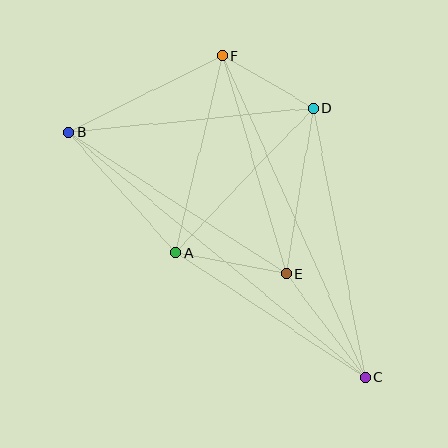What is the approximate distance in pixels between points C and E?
The distance between C and E is approximately 130 pixels.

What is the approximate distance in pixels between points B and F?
The distance between B and F is approximately 172 pixels.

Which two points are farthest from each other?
Points B and C are farthest from each other.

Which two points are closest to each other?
Points D and F are closest to each other.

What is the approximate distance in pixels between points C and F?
The distance between C and F is approximately 352 pixels.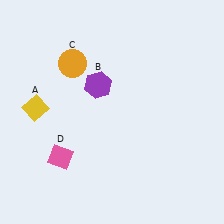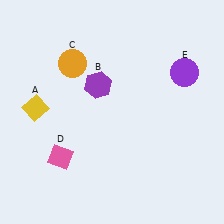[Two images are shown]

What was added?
A purple circle (E) was added in Image 2.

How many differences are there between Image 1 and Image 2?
There is 1 difference between the two images.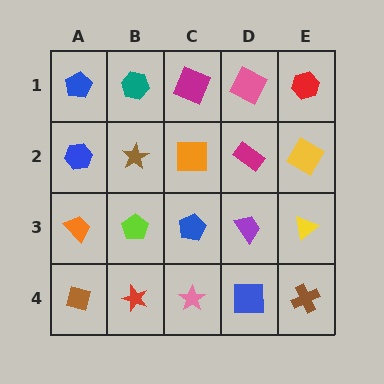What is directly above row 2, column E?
A red hexagon.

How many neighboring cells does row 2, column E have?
3.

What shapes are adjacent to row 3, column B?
A brown star (row 2, column B), a red star (row 4, column B), an orange trapezoid (row 3, column A), a blue pentagon (row 3, column C).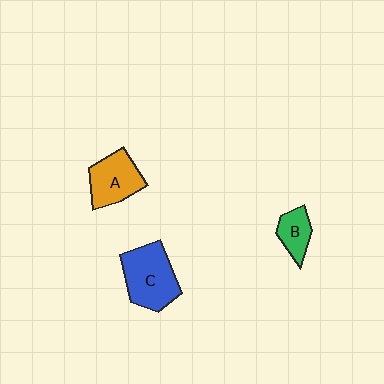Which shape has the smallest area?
Shape B (green).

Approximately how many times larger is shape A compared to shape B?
Approximately 1.7 times.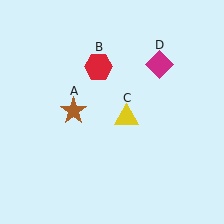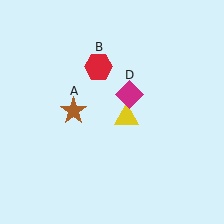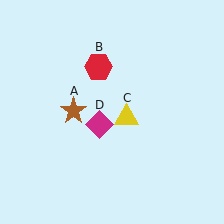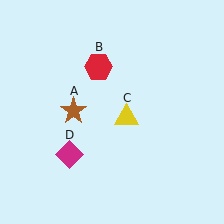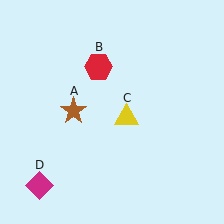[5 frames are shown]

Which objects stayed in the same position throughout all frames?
Brown star (object A) and red hexagon (object B) and yellow triangle (object C) remained stationary.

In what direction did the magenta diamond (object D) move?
The magenta diamond (object D) moved down and to the left.